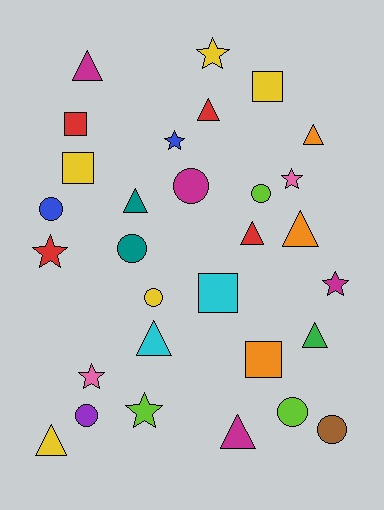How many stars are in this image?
There are 7 stars.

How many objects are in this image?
There are 30 objects.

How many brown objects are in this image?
There is 1 brown object.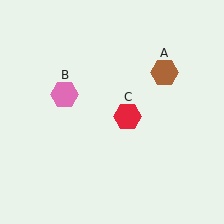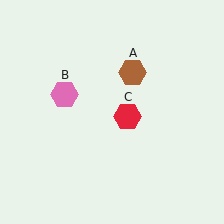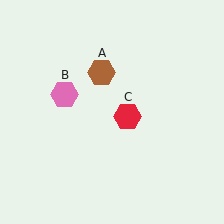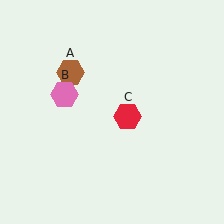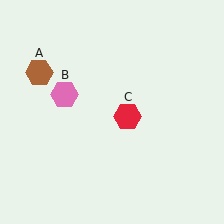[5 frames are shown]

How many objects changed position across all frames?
1 object changed position: brown hexagon (object A).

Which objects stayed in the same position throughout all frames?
Pink hexagon (object B) and red hexagon (object C) remained stationary.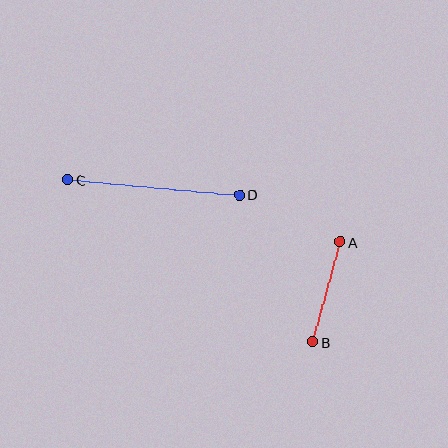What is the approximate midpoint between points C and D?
The midpoint is at approximately (153, 187) pixels.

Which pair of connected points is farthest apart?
Points C and D are farthest apart.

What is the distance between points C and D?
The distance is approximately 173 pixels.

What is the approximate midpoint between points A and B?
The midpoint is at approximately (326, 292) pixels.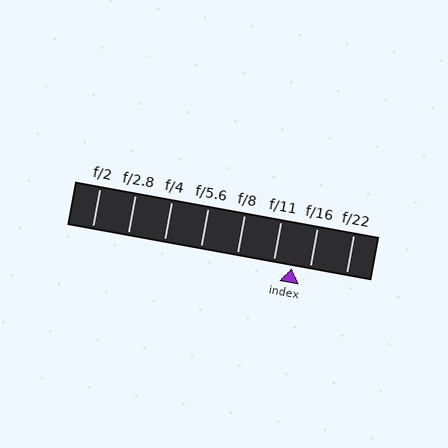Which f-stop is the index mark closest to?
The index mark is closest to f/16.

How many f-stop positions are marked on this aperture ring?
There are 8 f-stop positions marked.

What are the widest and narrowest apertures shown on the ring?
The widest aperture shown is f/2 and the narrowest is f/22.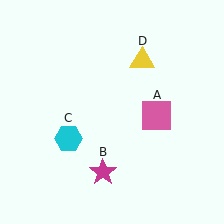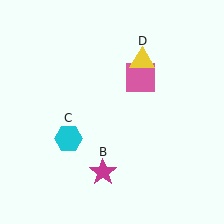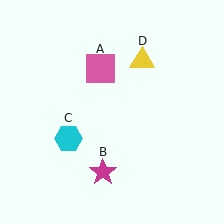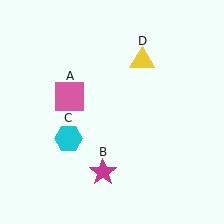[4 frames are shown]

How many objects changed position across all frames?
1 object changed position: pink square (object A).